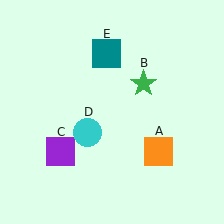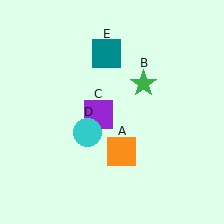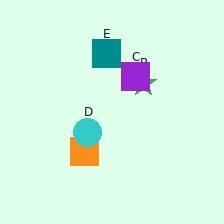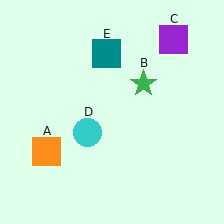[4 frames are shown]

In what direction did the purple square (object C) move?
The purple square (object C) moved up and to the right.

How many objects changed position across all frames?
2 objects changed position: orange square (object A), purple square (object C).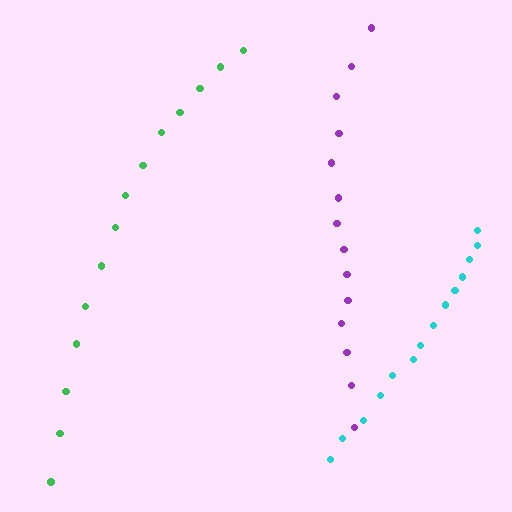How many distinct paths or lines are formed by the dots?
There are 3 distinct paths.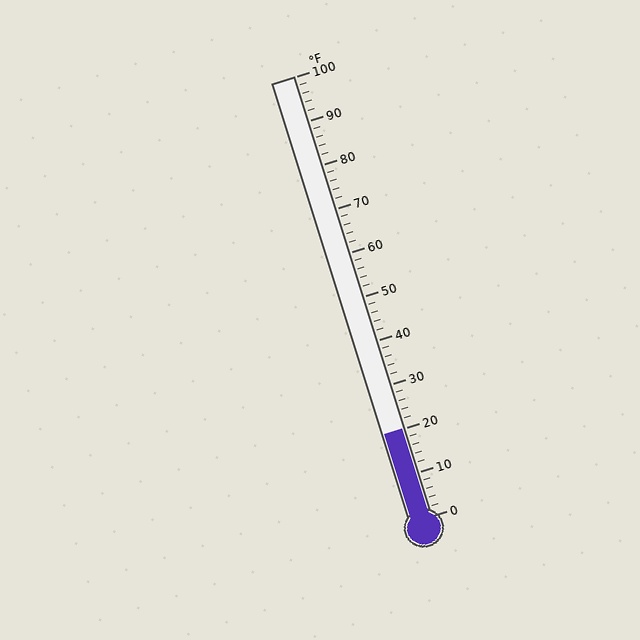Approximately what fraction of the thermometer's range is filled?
The thermometer is filled to approximately 20% of its range.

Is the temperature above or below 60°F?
The temperature is below 60°F.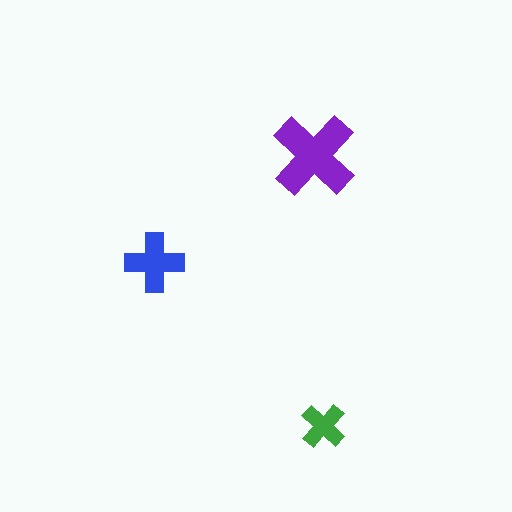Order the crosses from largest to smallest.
the purple one, the blue one, the green one.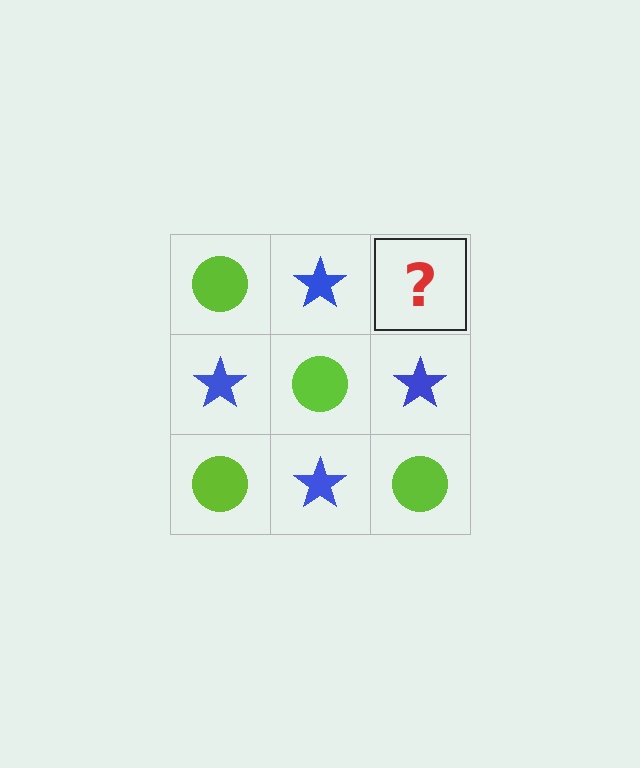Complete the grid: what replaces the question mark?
The question mark should be replaced with a lime circle.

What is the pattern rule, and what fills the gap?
The rule is that it alternates lime circle and blue star in a checkerboard pattern. The gap should be filled with a lime circle.